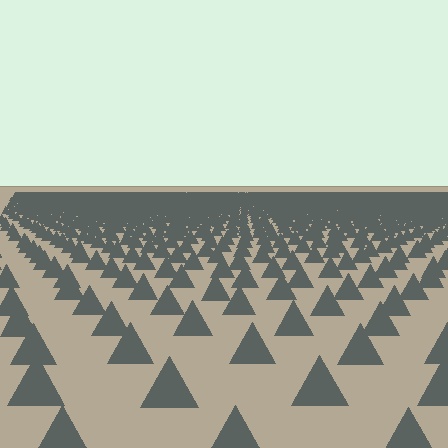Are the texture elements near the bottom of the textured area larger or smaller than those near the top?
Larger. Near the bottom, elements are closer to the viewer and appear at a bigger on-screen size.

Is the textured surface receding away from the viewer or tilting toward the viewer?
The surface is receding away from the viewer. Texture elements get smaller and denser toward the top.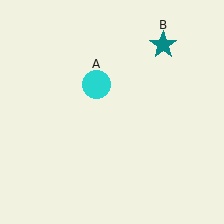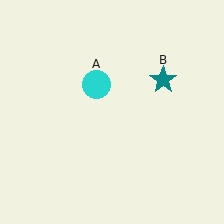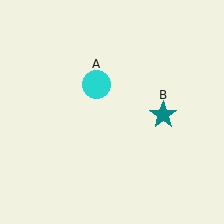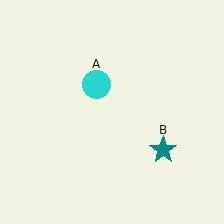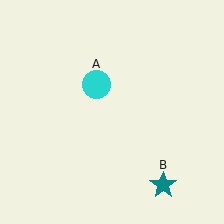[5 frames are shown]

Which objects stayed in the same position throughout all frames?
Cyan circle (object A) remained stationary.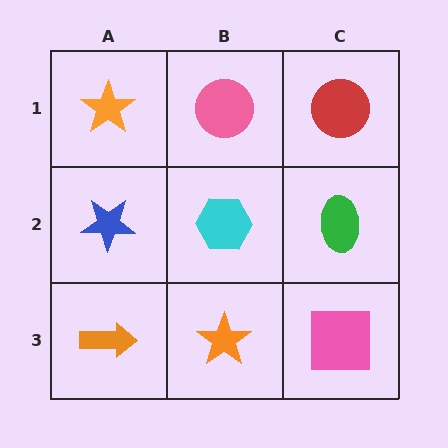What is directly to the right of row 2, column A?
A cyan hexagon.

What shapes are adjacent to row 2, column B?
A pink circle (row 1, column B), an orange star (row 3, column B), a blue star (row 2, column A), a green ellipse (row 2, column C).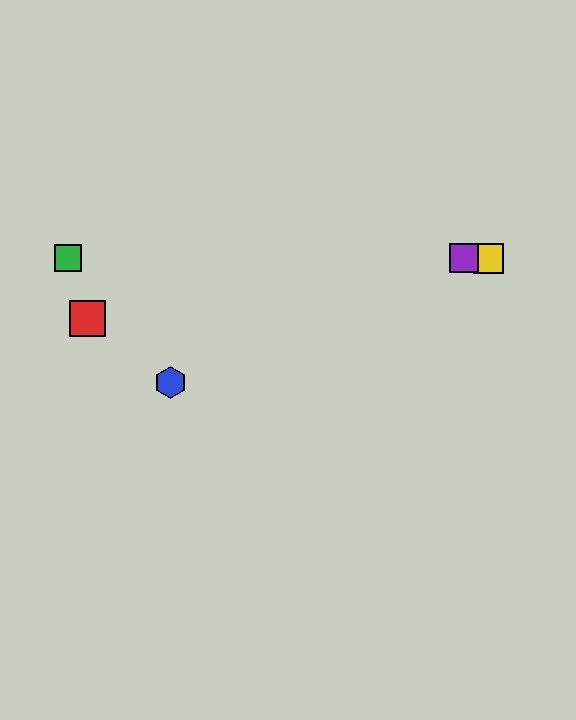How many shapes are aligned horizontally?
3 shapes (the green square, the yellow square, the purple square) are aligned horizontally.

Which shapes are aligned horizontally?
The green square, the yellow square, the purple square are aligned horizontally.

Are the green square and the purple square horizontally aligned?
Yes, both are at y≈258.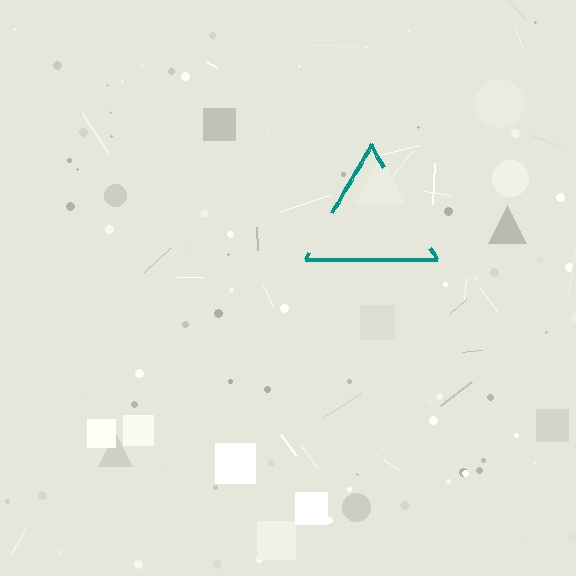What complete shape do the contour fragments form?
The contour fragments form a triangle.